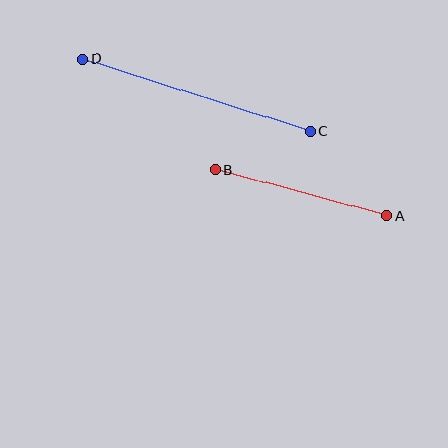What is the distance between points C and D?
The distance is approximately 239 pixels.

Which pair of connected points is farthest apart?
Points C and D are farthest apart.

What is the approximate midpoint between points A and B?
The midpoint is at approximately (301, 193) pixels.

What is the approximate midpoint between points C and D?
The midpoint is at approximately (196, 95) pixels.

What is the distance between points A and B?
The distance is approximately 177 pixels.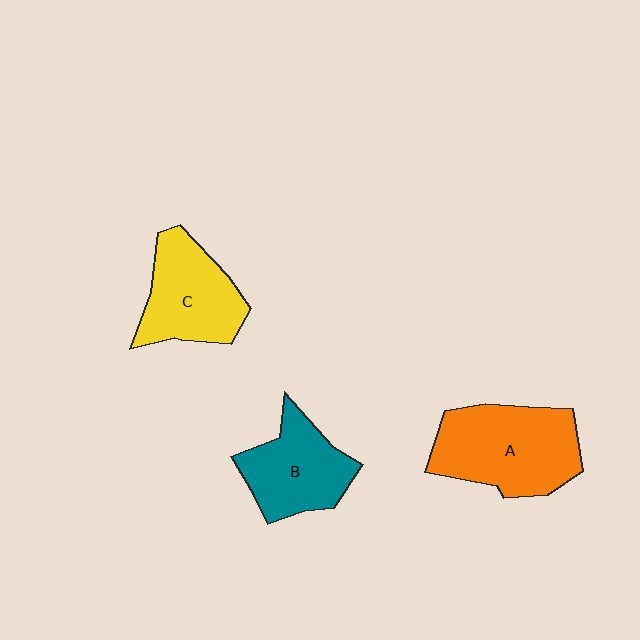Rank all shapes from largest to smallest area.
From largest to smallest: A (orange), C (yellow), B (teal).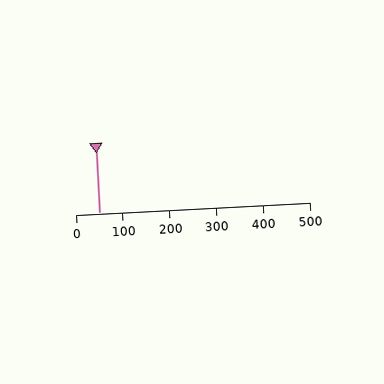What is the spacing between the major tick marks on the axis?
The major ticks are spaced 100 apart.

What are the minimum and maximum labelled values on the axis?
The axis runs from 0 to 500.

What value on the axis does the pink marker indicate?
The marker indicates approximately 50.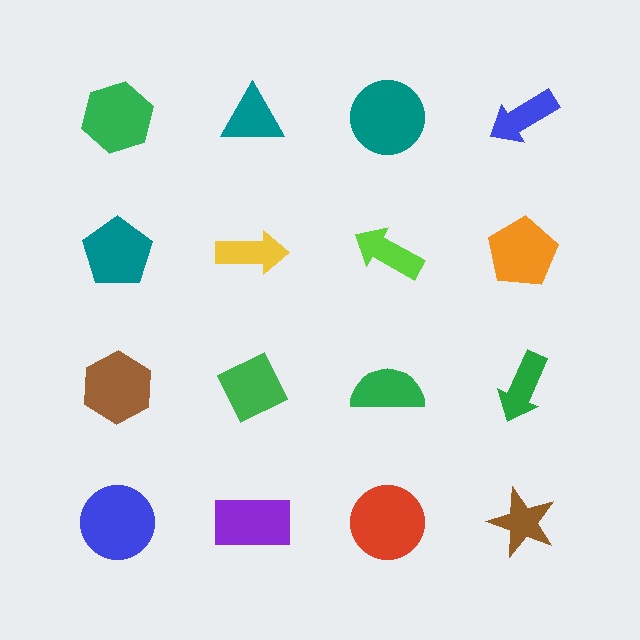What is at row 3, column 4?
A green arrow.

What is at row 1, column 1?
A green hexagon.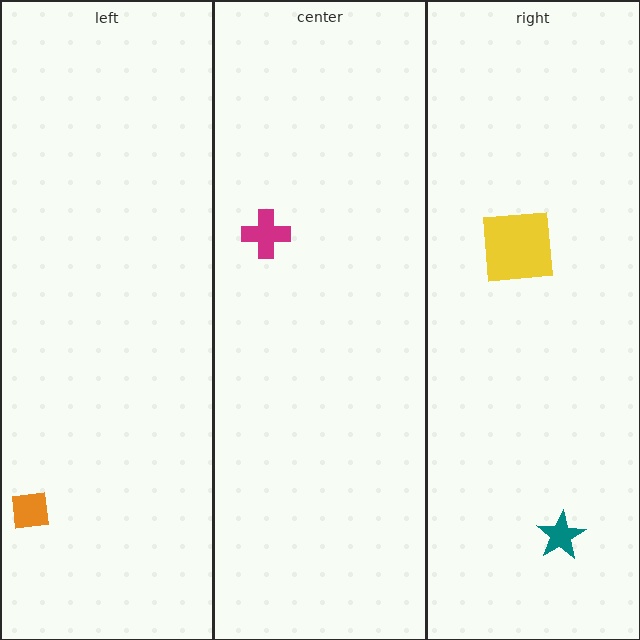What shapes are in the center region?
The magenta cross.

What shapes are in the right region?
The yellow square, the teal star.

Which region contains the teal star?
The right region.